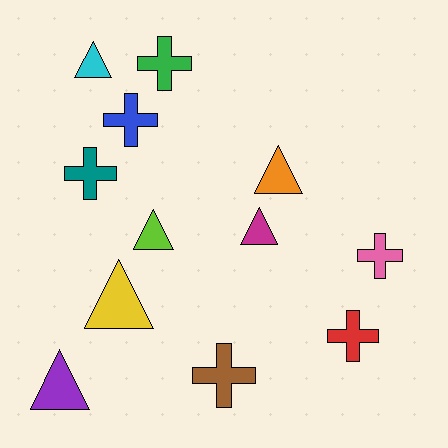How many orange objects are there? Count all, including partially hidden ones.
There is 1 orange object.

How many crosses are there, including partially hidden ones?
There are 6 crosses.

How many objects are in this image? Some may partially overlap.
There are 12 objects.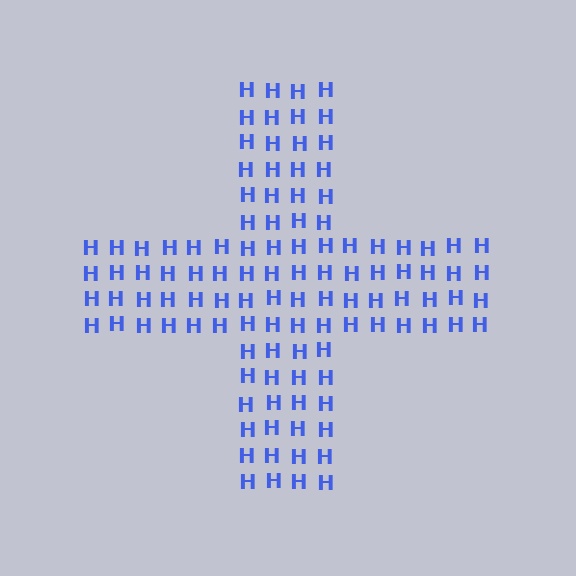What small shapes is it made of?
It is made of small letter H's.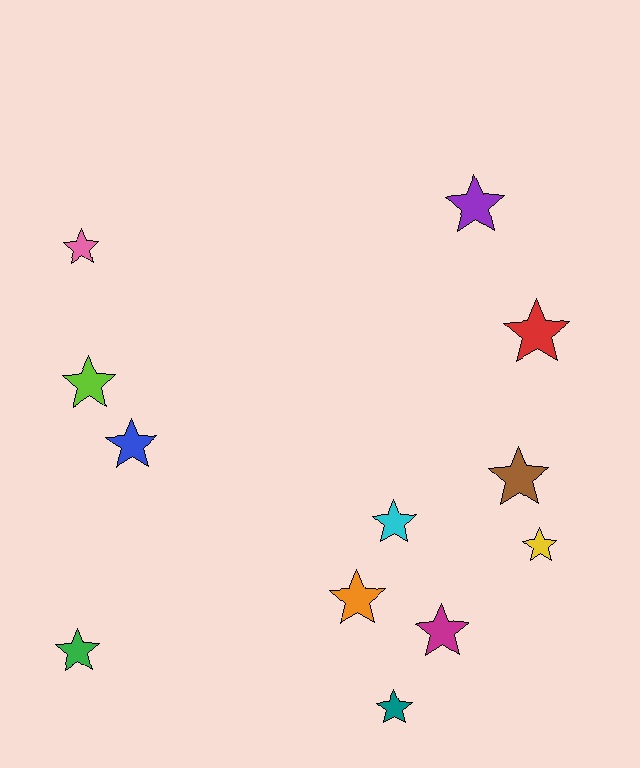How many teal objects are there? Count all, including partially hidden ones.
There is 1 teal object.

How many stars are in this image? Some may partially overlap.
There are 12 stars.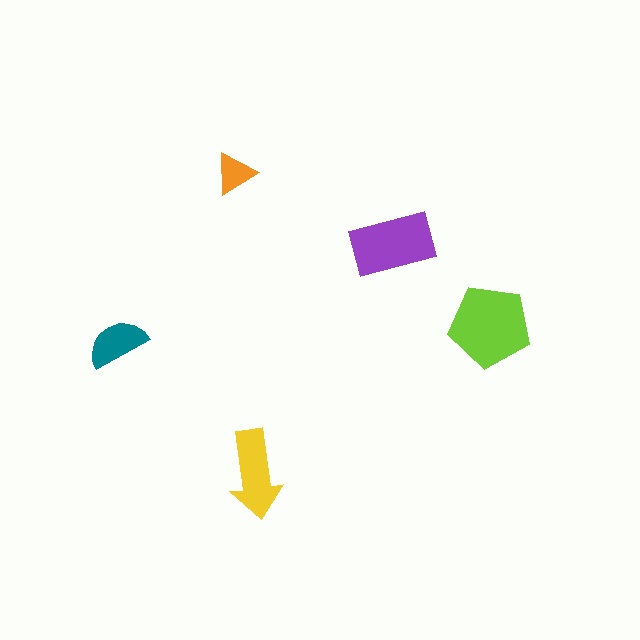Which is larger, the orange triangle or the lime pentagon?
The lime pentagon.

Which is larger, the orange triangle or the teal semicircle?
The teal semicircle.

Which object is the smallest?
The orange triangle.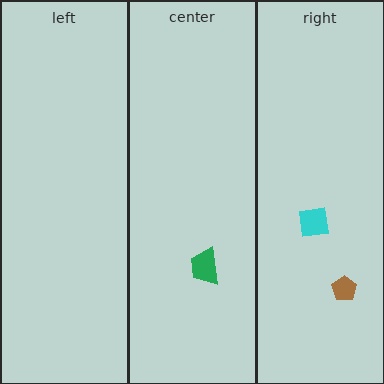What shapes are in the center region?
The green trapezoid.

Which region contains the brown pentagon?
The right region.